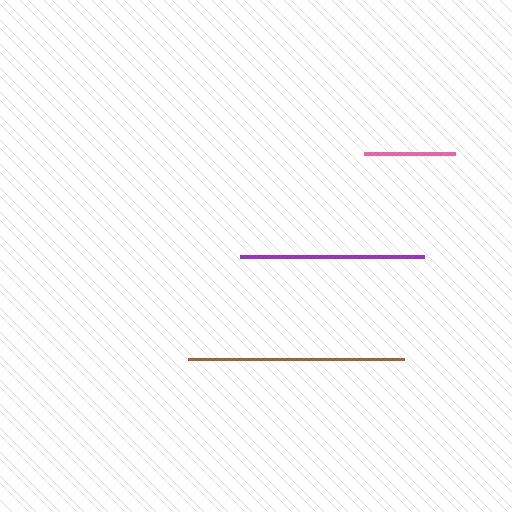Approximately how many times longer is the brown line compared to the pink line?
The brown line is approximately 2.4 times the length of the pink line.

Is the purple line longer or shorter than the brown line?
The brown line is longer than the purple line.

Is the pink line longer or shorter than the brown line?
The brown line is longer than the pink line.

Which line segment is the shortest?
The pink line is the shortest at approximately 91 pixels.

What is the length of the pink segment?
The pink segment is approximately 91 pixels long.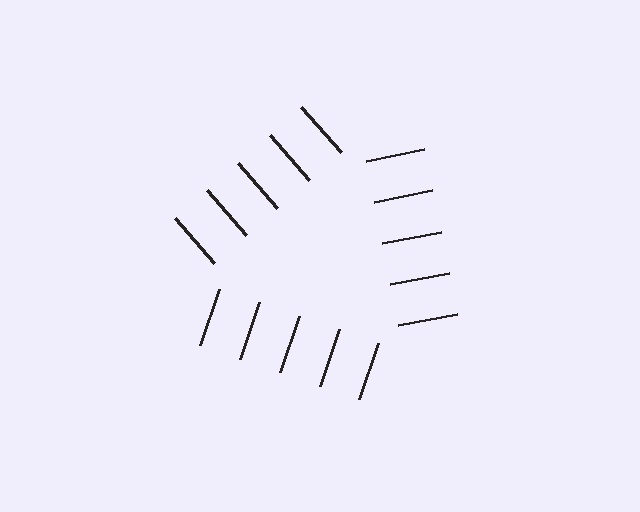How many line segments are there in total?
15 — 5 along each of the 3 edges.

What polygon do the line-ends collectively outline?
An illusory triangle — the line segments terminate on its edges but no continuous stroke is drawn.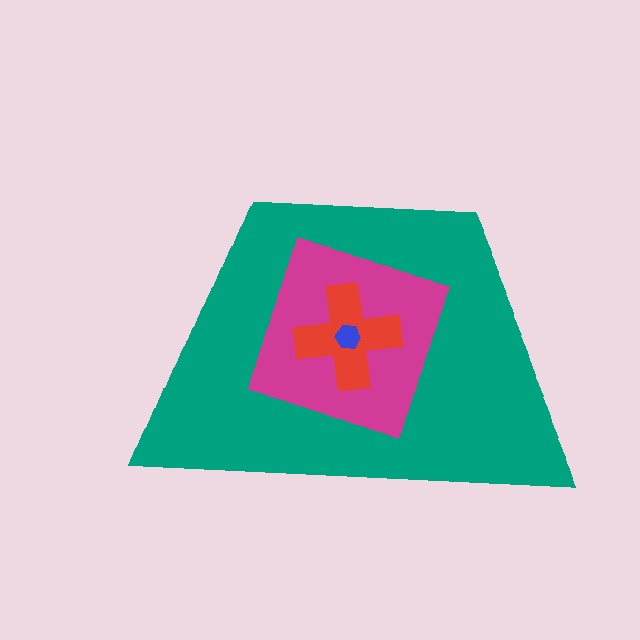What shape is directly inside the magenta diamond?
The red cross.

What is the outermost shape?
The teal trapezoid.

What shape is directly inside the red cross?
The blue hexagon.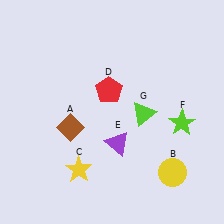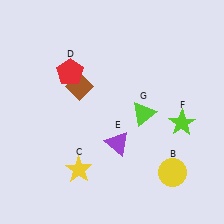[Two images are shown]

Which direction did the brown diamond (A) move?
The brown diamond (A) moved up.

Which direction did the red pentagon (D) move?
The red pentagon (D) moved left.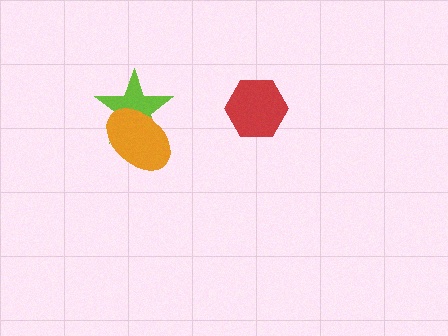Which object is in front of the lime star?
The orange ellipse is in front of the lime star.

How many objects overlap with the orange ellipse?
1 object overlaps with the orange ellipse.